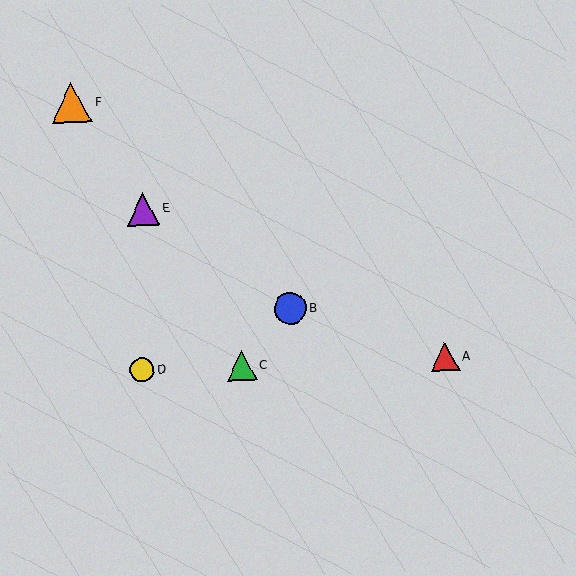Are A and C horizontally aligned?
Yes, both are at y≈357.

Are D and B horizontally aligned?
No, D is at y≈370 and B is at y≈309.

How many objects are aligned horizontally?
3 objects (A, C, D) are aligned horizontally.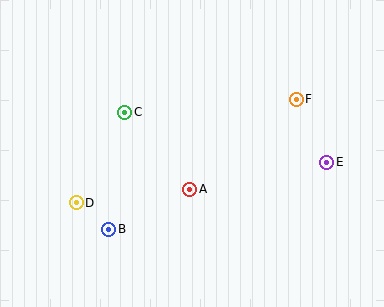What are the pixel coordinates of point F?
Point F is at (296, 99).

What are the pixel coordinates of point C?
Point C is at (125, 112).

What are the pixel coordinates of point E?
Point E is at (327, 162).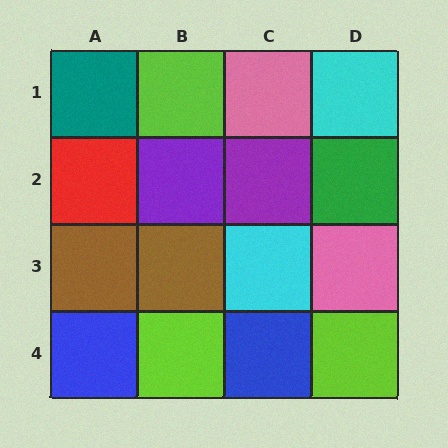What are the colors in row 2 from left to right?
Red, purple, purple, green.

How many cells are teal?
1 cell is teal.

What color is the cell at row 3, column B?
Brown.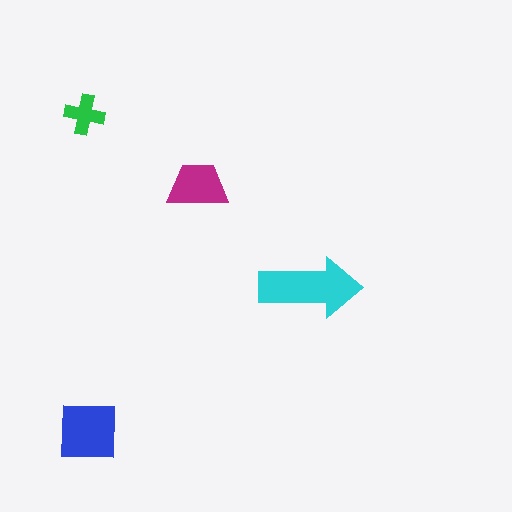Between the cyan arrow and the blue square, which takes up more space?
The cyan arrow.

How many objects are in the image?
There are 4 objects in the image.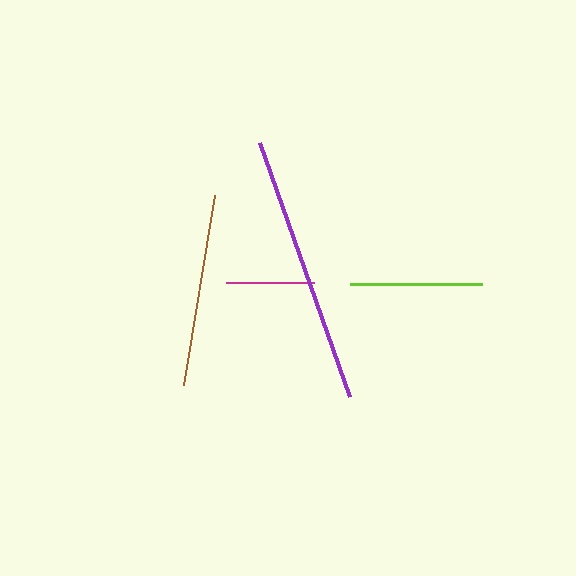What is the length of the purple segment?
The purple segment is approximately 269 pixels long.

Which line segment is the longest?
The purple line is the longest at approximately 269 pixels.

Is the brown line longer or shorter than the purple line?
The purple line is longer than the brown line.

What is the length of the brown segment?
The brown segment is approximately 193 pixels long.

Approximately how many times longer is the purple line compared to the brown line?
The purple line is approximately 1.4 times the length of the brown line.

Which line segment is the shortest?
The magenta line is the shortest at approximately 88 pixels.